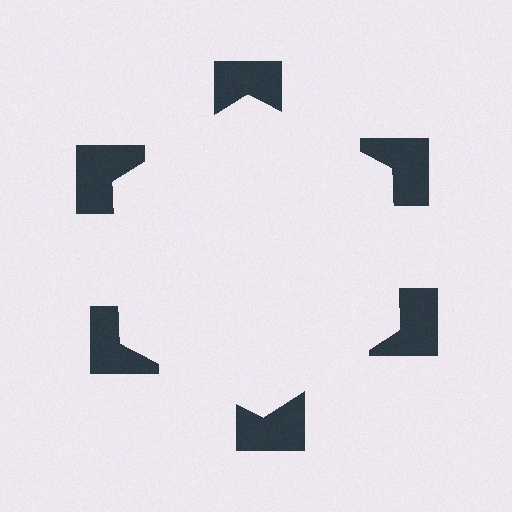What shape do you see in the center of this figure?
An illusory hexagon — its edges are inferred from the aligned wedge cuts in the notched squares, not physically drawn.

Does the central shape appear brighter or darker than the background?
It typically appears slightly brighter than the background, even though no actual brightness change is drawn.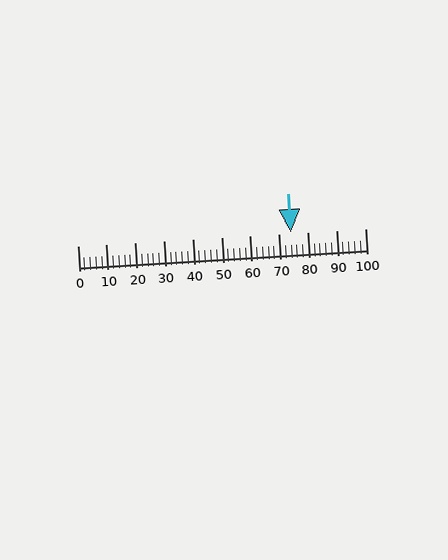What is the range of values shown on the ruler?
The ruler shows values from 0 to 100.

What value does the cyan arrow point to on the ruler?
The cyan arrow points to approximately 74.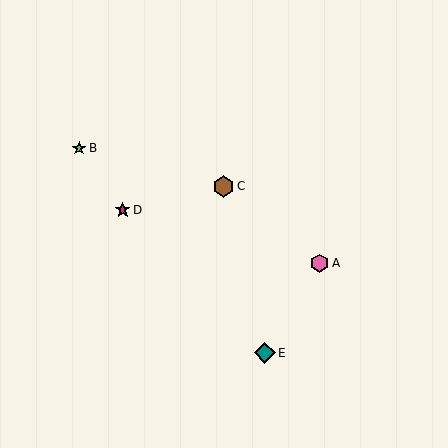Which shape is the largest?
The brown hexagon (labeled C) is the largest.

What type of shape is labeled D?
Shape D is a magenta star.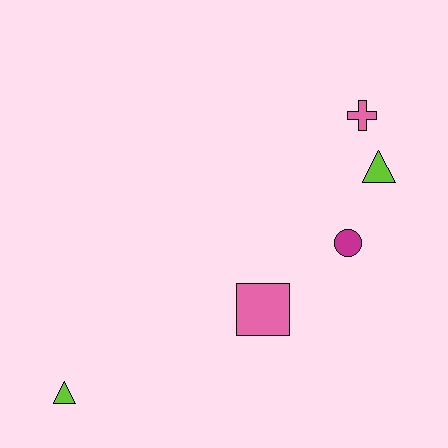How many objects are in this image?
There are 5 objects.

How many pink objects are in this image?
There are 2 pink objects.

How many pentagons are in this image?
There are no pentagons.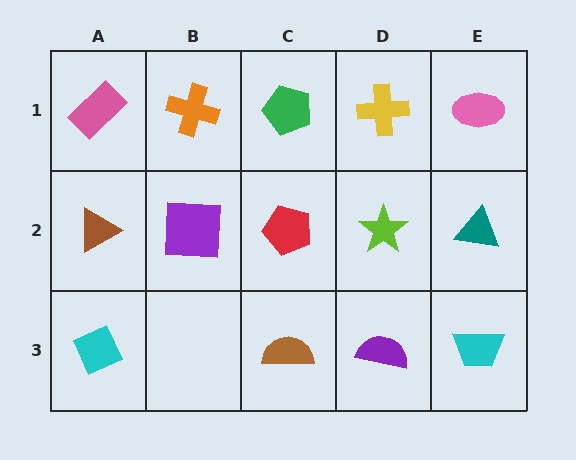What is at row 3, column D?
A purple semicircle.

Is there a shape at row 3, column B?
No, that cell is empty.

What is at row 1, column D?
A yellow cross.